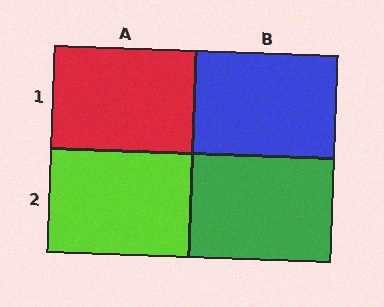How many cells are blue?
1 cell is blue.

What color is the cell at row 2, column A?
Lime.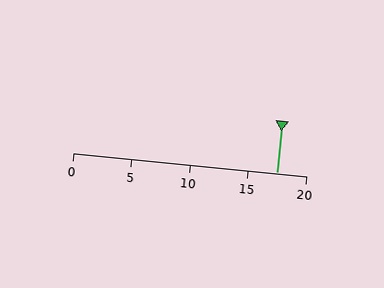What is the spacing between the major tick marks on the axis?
The major ticks are spaced 5 apart.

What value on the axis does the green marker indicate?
The marker indicates approximately 17.5.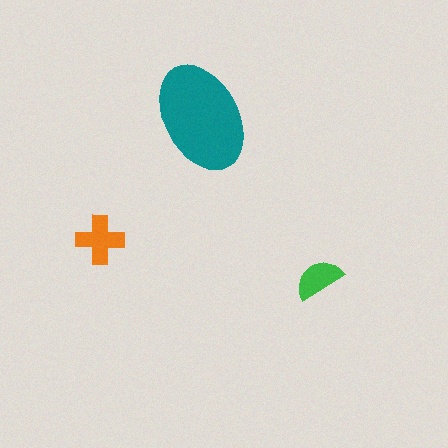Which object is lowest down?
The green semicircle is bottommost.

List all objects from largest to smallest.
The teal ellipse, the orange cross, the green semicircle.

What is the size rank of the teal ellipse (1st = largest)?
1st.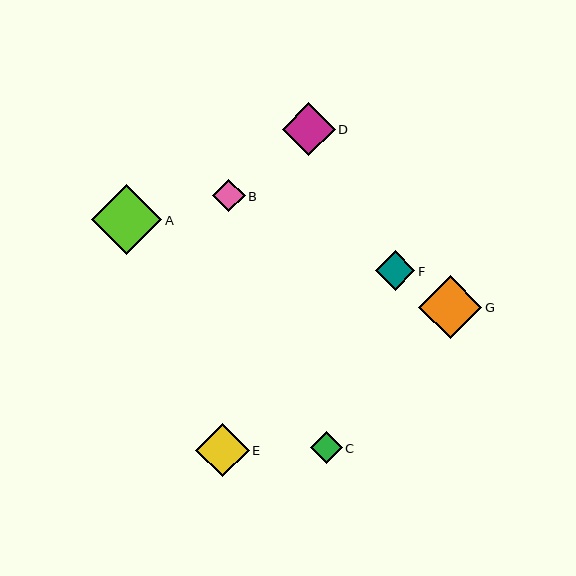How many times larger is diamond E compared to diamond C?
Diamond E is approximately 1.7 times the size of diamond C.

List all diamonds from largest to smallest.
From largest to smallest: A, G, E, D, F, B, C.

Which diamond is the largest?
Diamond A is the largest with a size of approximately 70 pixels.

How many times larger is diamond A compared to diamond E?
Diamond A is approximately 1.3 times the size of diamond E.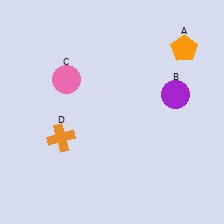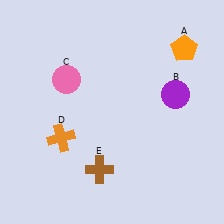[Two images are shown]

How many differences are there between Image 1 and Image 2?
There is 1 difference between the two images.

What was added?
A brown cross (E) was added in Image 2.